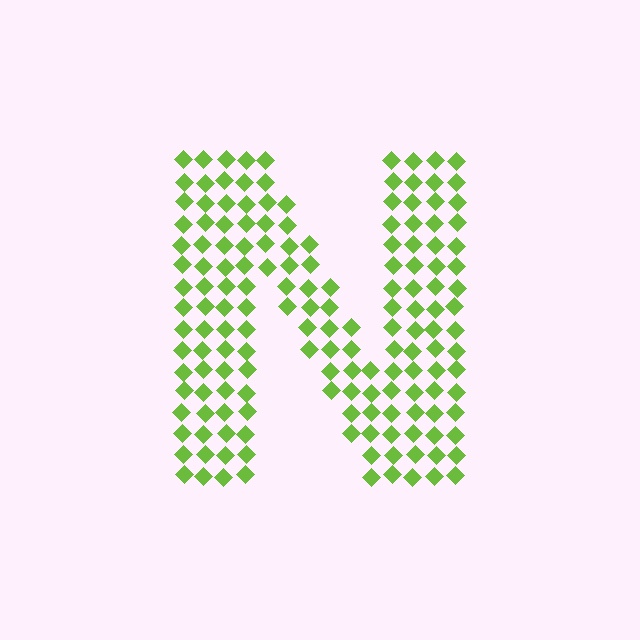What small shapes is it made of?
It is made of small diamonds.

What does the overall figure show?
The overall figure shows the letter N.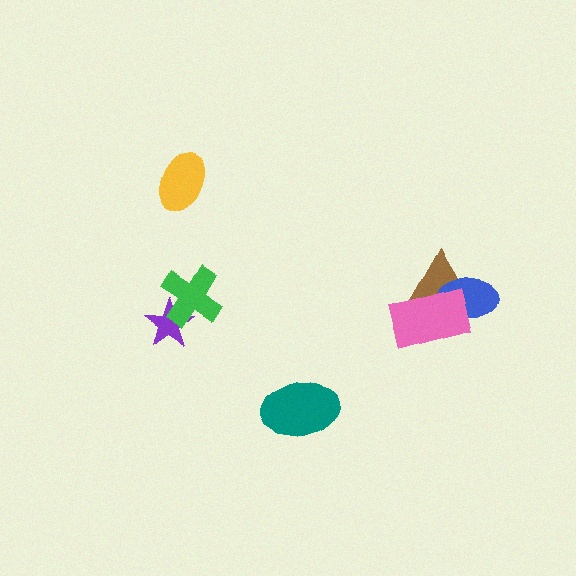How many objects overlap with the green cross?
1 object overlaps with the green cross.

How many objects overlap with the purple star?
1 object overlaps with the purple star.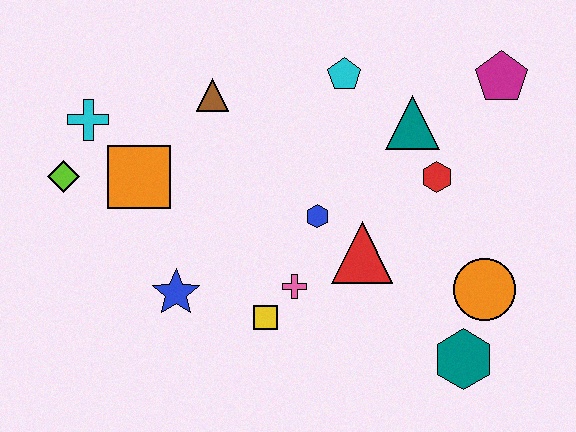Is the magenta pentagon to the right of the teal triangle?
Yes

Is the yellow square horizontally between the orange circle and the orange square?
Yes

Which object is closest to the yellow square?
The pink cross is closest to the yellow square.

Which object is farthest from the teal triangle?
The lime diamond is farthest from the teal triangle.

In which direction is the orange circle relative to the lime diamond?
The orange circle is to the right of the lime diamond.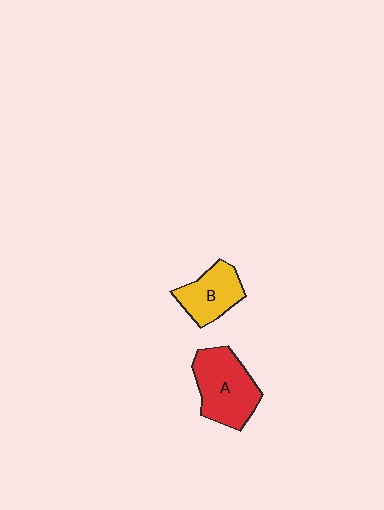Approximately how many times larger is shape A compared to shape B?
Approximately 1.4 times.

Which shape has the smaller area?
Shape B (yellow).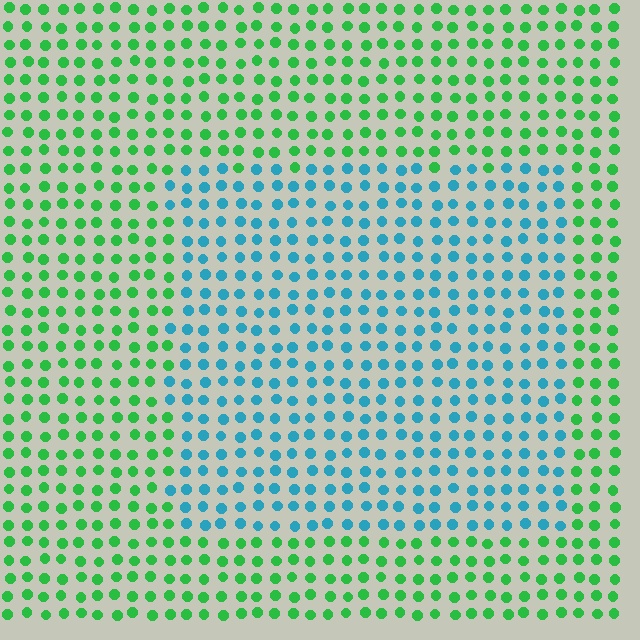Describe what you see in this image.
The image is filled with small green elements in a uniform arrangement. A rectangle-shaped region is visible where the elements are tinted to a slightly different hue, forming a subtle color boundary.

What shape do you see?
I see a rectangle.